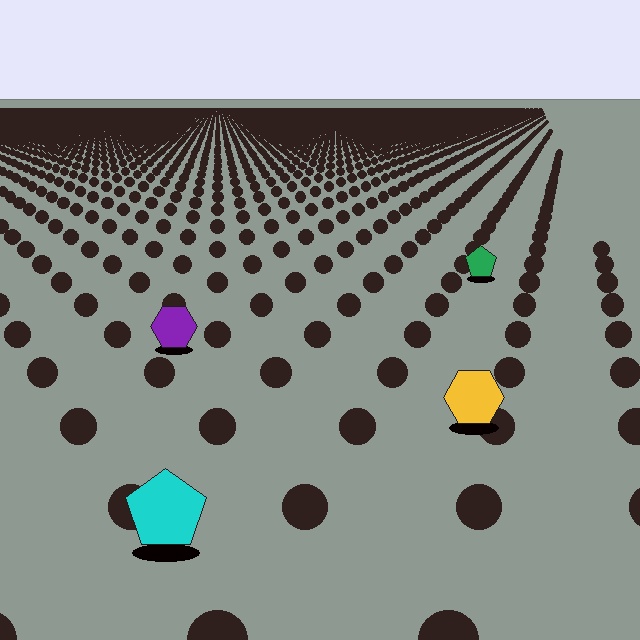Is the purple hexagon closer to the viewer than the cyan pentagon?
No. The cyan pentagon is closer — you can tell from the texture gradient: the ground texture is coarser near it.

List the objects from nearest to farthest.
From nearest to farthest: the cyan pentagon, the yellow hexagon, the purple hexagon, the green pentagon.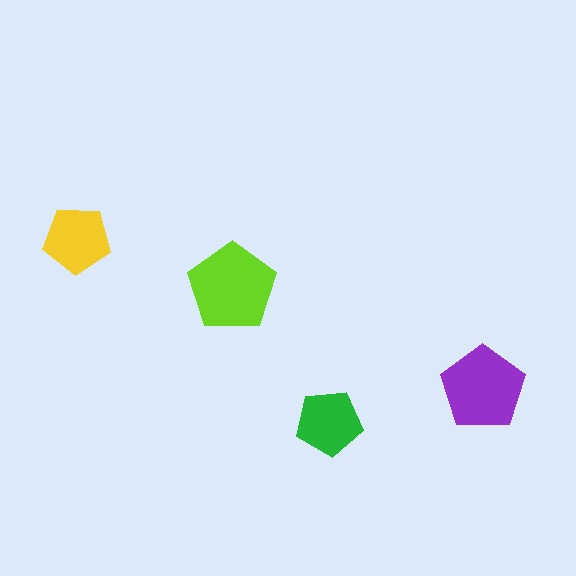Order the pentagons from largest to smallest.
the lime one, the purple one, the yellow one, the green one.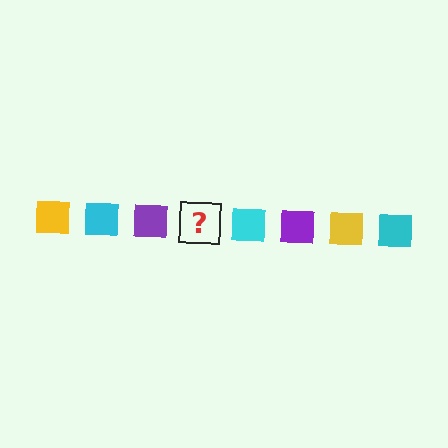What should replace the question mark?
The question mark should be replaced with a yellow square.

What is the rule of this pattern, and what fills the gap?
The rule is that the pattern cycles through yellow, cyan, purple squares. The gap should be filled with a yellow square.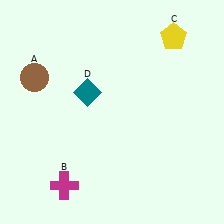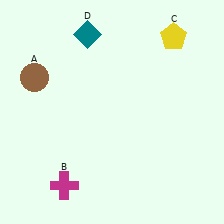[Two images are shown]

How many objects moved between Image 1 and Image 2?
1 object moved between the two images.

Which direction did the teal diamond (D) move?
The teal diamond (D) moved up.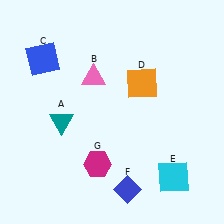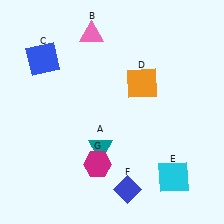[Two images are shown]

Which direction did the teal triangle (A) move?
The teal triangle (A) moved right.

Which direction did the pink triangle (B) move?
The pink triangle (B) moved up.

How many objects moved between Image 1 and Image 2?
2 objects moved between the two images.